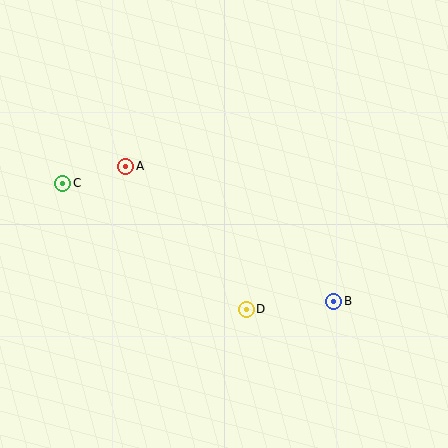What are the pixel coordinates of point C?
Point C is at (63, 183).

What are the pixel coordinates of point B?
Point B is at (334, 301).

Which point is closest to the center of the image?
Point D at (246, 309) is closest to the center.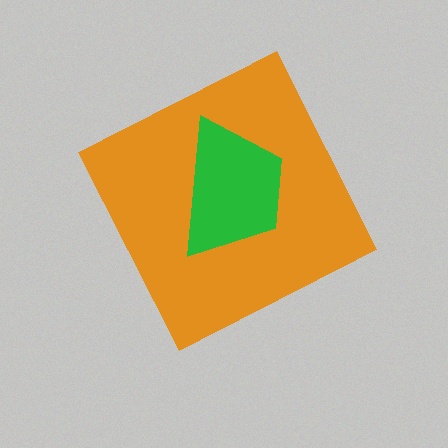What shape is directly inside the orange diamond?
The green trapezoid.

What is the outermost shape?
The orange diamond.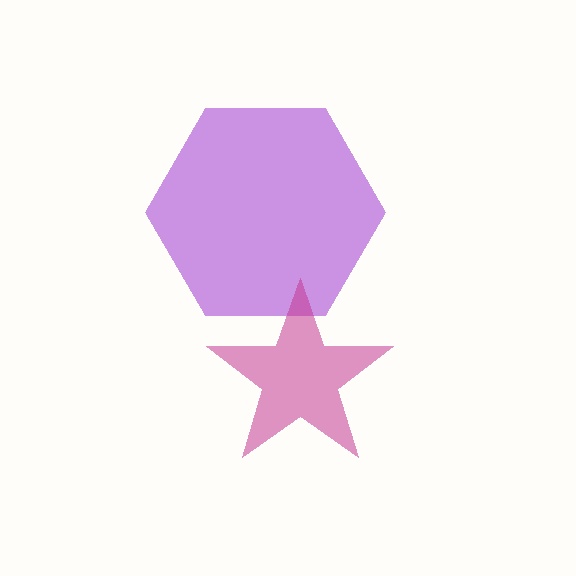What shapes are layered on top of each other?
The layered shapes are: a purple hexagon, a magenta star.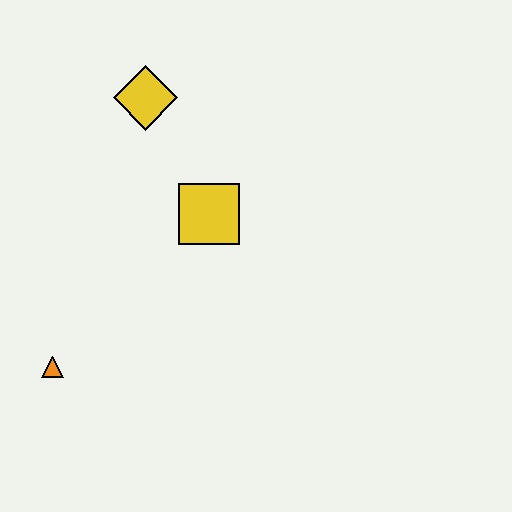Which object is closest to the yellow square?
The yellow diamond is closest to the yellow square.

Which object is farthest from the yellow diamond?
The orange triangle is farthest from the yellow diamond.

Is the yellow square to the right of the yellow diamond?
Yes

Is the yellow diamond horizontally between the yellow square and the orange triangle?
Yes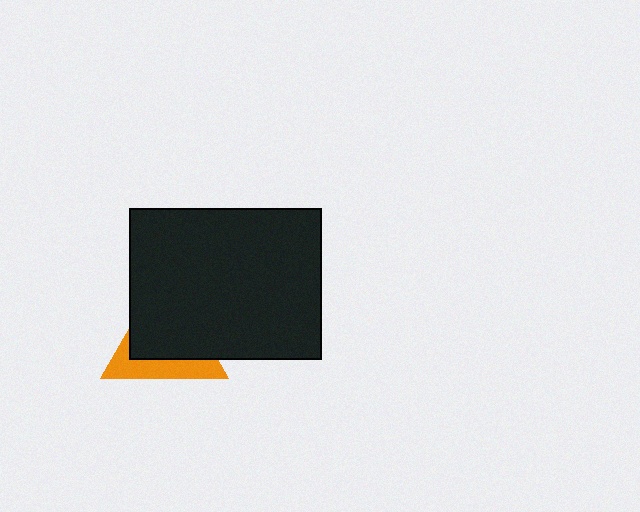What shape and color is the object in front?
The object in front is a black rectangle.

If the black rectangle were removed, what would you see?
You would see the complete orange triangle.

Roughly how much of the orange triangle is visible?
A small part of it is visible (roughly 36%).